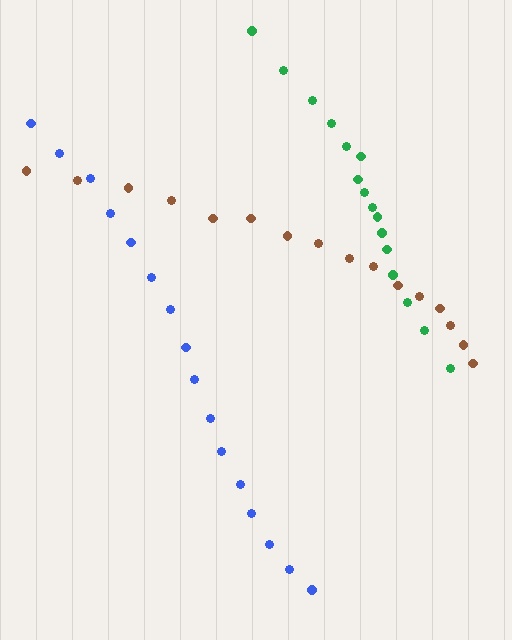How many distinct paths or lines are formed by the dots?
There are 3 distinct paths.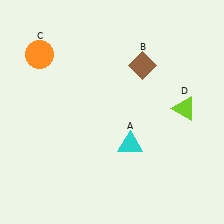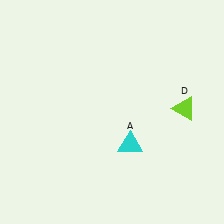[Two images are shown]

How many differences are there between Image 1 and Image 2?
There are 2 differences between the two images.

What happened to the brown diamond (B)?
The brown diamond (B) was removed in Image 2. It was in the top-right area of Image 1.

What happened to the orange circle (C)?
The orange circle (C) was removed in Image 2. It was in the top-left area of Image 1.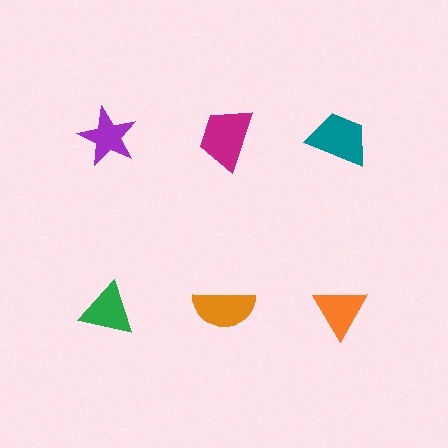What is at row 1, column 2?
A magenta trapezoid.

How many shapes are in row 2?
3 shapes.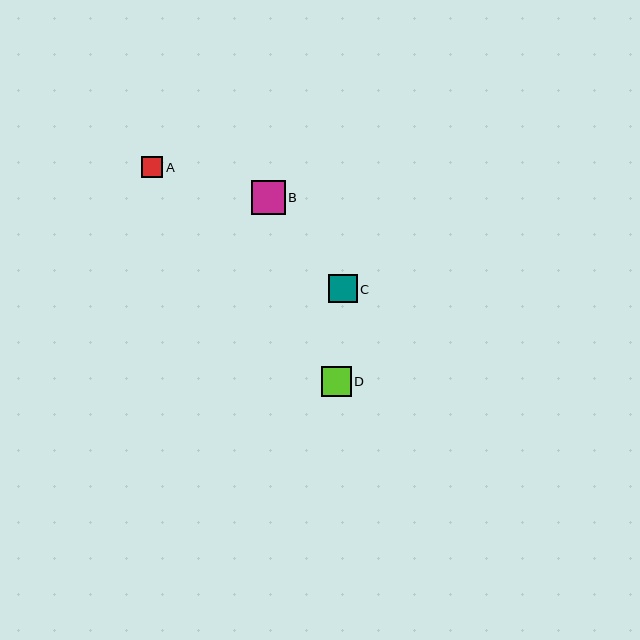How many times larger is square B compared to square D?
Square B is approximately 1.1 times the size of square D.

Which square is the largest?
Square B is the largest with a size of approximately 34 pixels.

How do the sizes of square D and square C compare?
Square D and square C are approximately the same size.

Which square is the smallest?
Square A is the smallest with a size of approximately 21 pixels.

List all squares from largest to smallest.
From largest to smallest: B, D, C, A.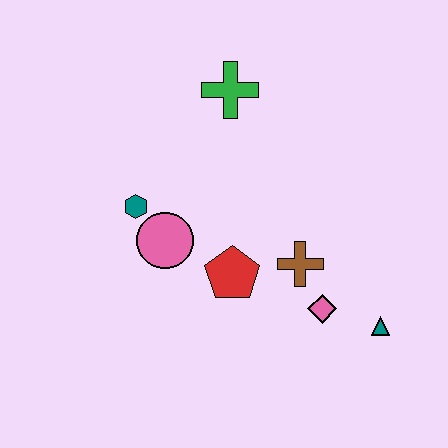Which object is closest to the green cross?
The teal hexagon is closest to the green cross.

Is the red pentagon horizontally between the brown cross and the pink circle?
Yes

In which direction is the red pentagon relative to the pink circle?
The red pentagon is to the right of the pink circle.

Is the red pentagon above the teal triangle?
Yes